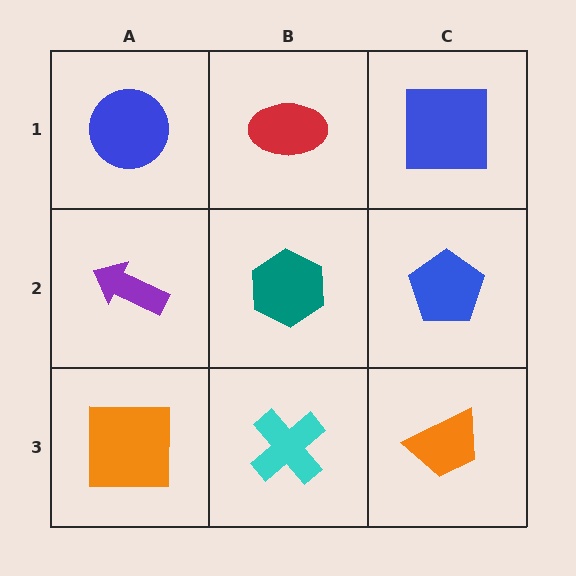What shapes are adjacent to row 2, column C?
A blue square (row 1, column C), an orange trapezoid (row 3, column C), a teal hexagon (row 2, column B).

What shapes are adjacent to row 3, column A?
A purple arrow (row 2, column A), a cyan cross (row 3, column B).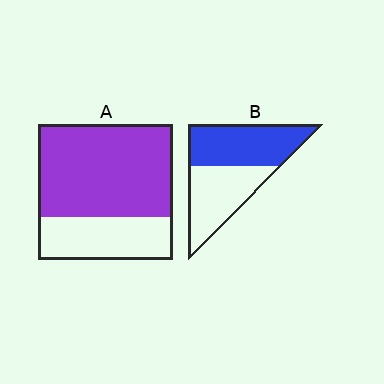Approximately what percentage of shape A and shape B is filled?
A is approximately 70% and B is approximately 50%.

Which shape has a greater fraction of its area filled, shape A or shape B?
Shape A.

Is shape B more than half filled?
Roughly half.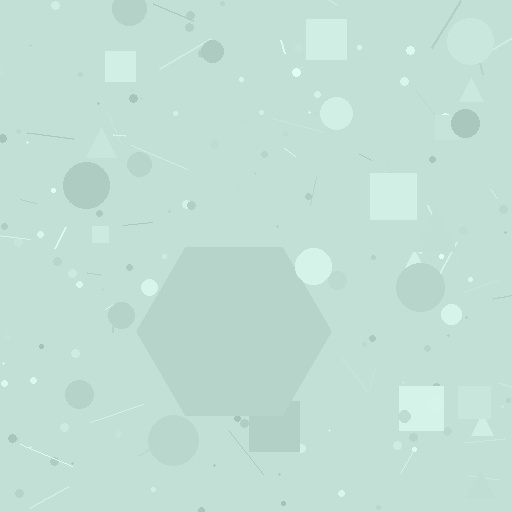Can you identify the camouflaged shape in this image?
The camouflaged shape is a hexagon.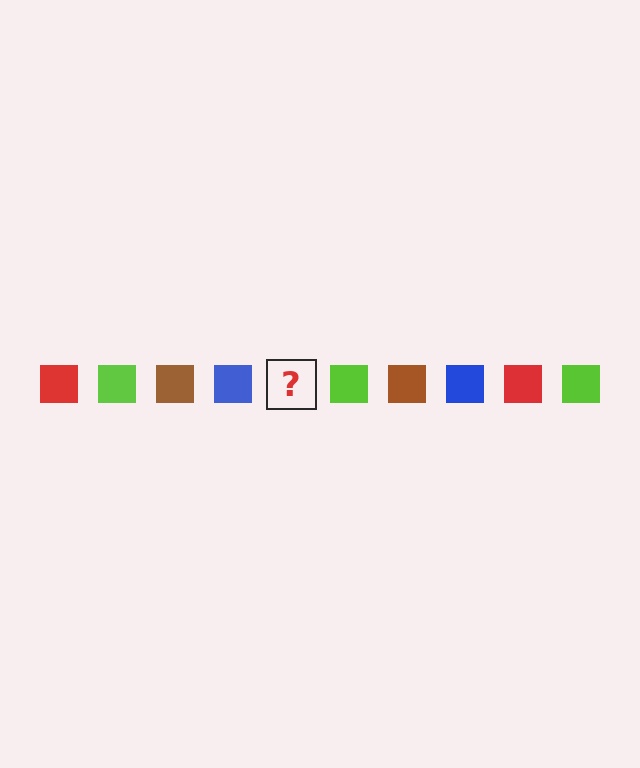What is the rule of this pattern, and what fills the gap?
The rule is that the pattern cycles through red, lime, brown, blue squares. The gap should be filled with a red square.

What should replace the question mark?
The question mark should be replaced with a red square.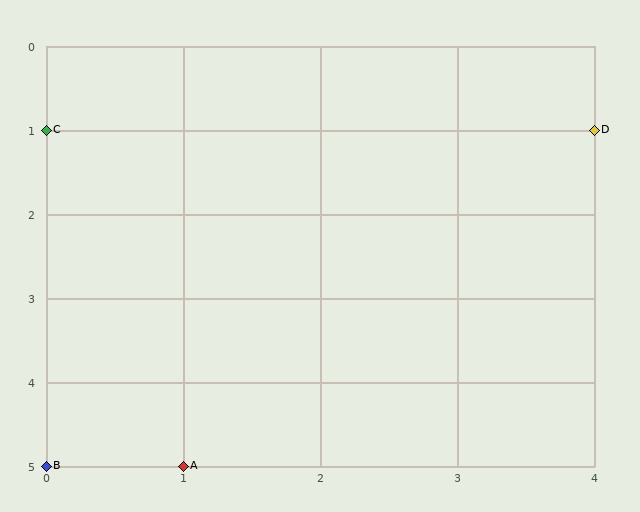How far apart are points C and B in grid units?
Points C and B are 4 rows apart.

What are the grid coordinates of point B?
Point B is at grid coordinates (0, 5).